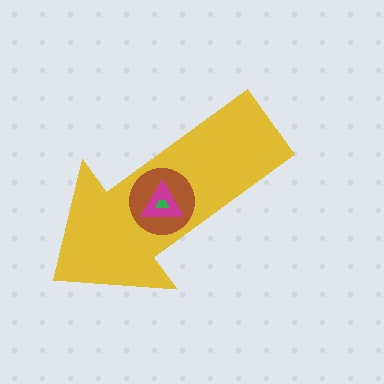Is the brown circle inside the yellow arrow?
Yes.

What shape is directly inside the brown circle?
The magenta triangle.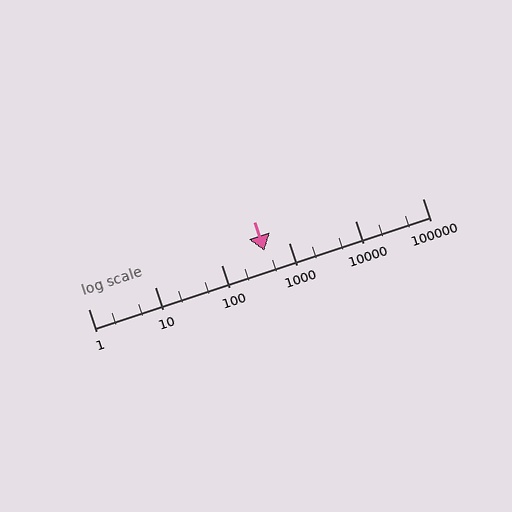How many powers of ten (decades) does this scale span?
The scale spans 5 decades, from 1 to 100000.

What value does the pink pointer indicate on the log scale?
The pointer indicates approximately 430.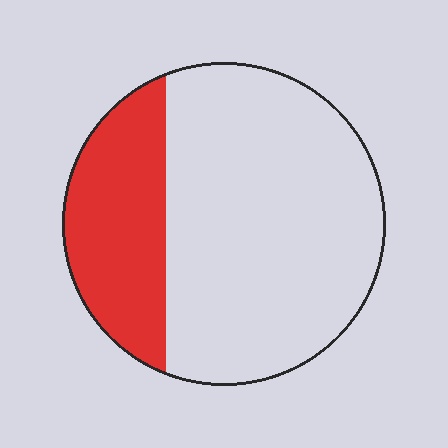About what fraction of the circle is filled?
About one quarter (1/4).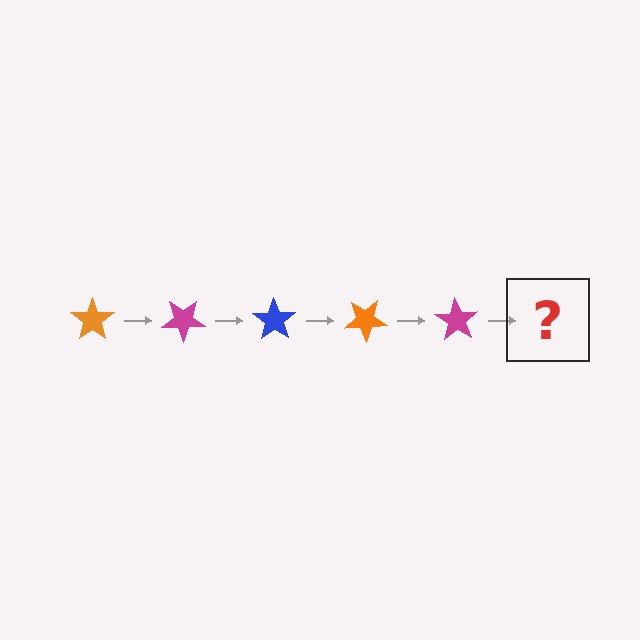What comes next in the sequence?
The next element should be a blue star, rotated 175 degrees from the start.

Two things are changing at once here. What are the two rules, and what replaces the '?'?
The two rules are that it rotates 35 degrees each step and the color cycles through orange, magenta, and blue. The '?' should be a blue star, rotated 175 degrees from the start.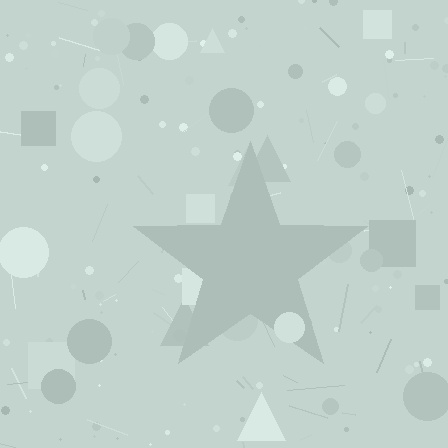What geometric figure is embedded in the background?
A star is embedded in the background.